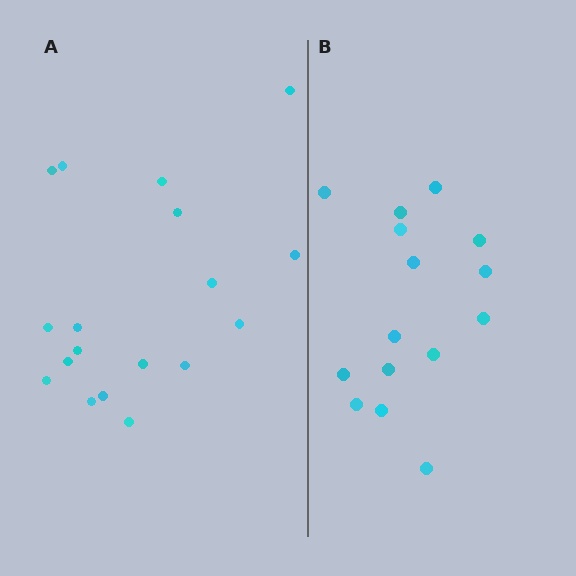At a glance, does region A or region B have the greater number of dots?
Region A (the left region) has more dots.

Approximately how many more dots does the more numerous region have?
Region A has just a few more — roughly 2 or 3 more dots than region B.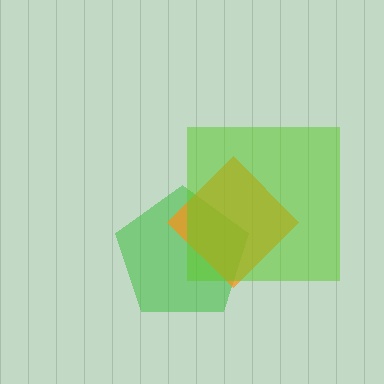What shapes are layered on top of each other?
The layered shapes are: a green pentagon, an orange diamond, a lime square.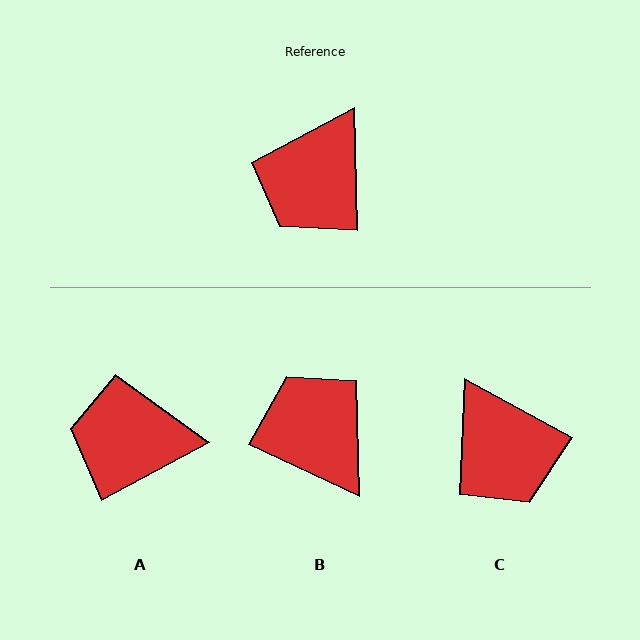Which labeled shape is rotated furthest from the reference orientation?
B, about 117 degrees away.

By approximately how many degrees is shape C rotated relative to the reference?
Approximately 60 degrees counter-clockwise.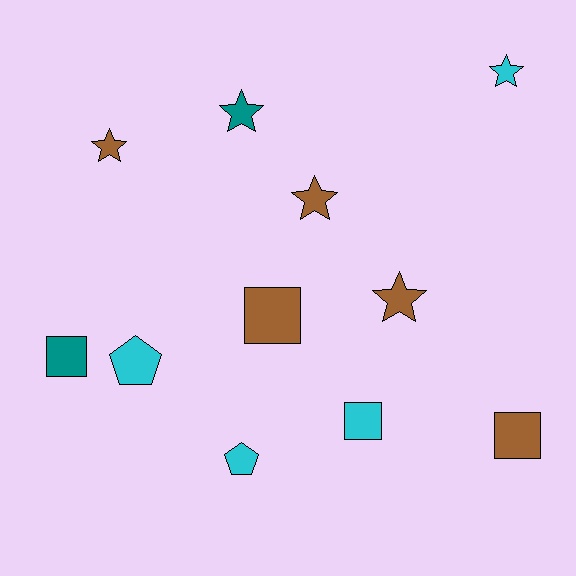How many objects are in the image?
There are 11 objects.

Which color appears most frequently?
Brown, with 5 objects.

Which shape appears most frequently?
Star, with 5 objects.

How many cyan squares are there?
There is 1 cyan square.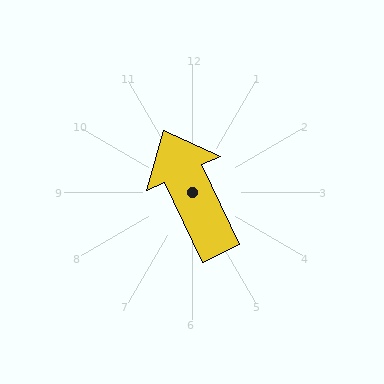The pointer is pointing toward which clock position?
Roughly 11 o'clock.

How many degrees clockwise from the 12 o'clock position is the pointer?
Approximately 335 degrees.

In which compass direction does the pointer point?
Northwest.